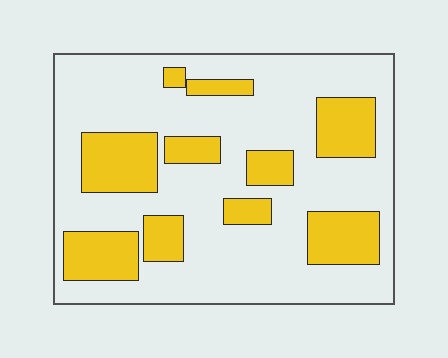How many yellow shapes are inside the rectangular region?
10.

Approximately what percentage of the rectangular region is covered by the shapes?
Approximately 30%.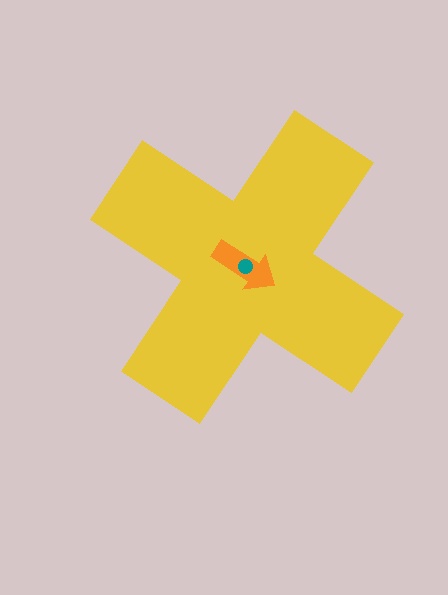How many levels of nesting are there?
3.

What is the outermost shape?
The yellow cross.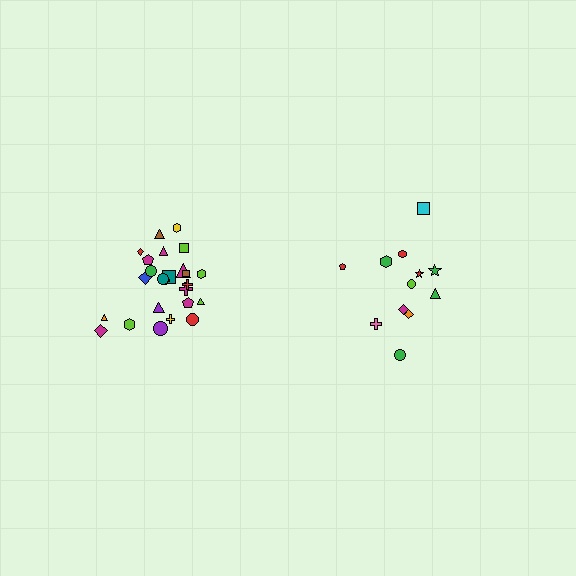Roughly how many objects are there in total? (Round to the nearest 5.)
Roughly 35 objects in total.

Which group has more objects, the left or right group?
The left group.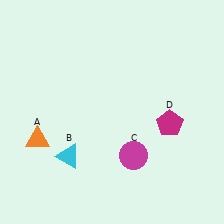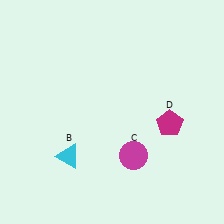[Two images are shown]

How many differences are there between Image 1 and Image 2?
There is 1 difference between the two images.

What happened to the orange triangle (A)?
The orange triangle (A) was removed in Image 2. It was in the bottom-left area of Image 1.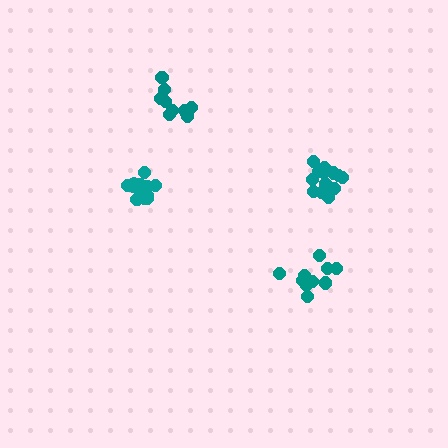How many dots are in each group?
Group 1: 11 dots, Group 2: 13 dots, Group 3: 10 dots, Group 4: 14 dots (48 total).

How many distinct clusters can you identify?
There are 4 distinct clusters.